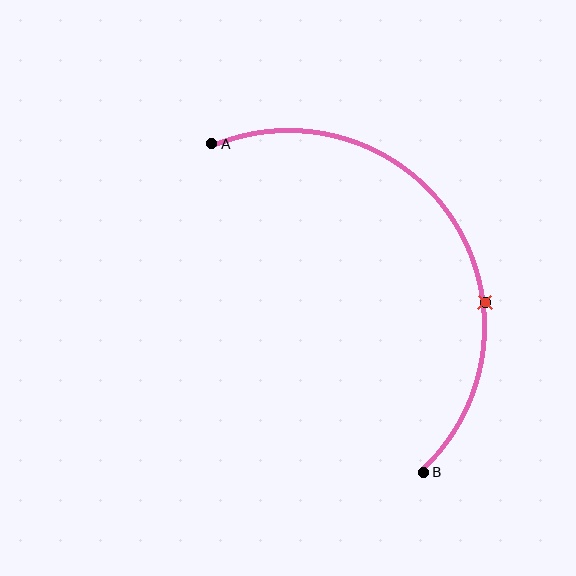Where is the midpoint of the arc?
The arc midpoint is the point on the curve farthest from the straight line joining A and B. It sits to the right of that line.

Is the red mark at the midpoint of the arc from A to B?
No. The red mark lies on the arc but is closer to endpoint B. The arc midpoint would be at the point on the curve equidistant along the arc from both A and B.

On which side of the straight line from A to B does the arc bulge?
The arc bulges to the right of the straight line connecting A and B.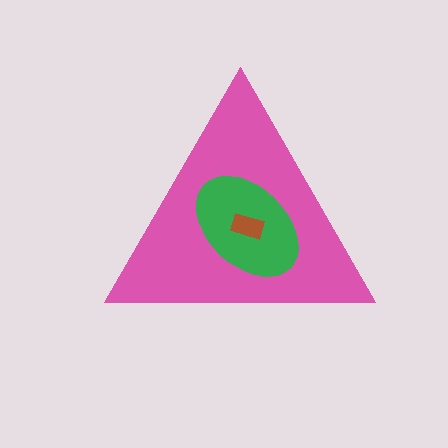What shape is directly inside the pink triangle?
The green ellipse.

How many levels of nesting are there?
3.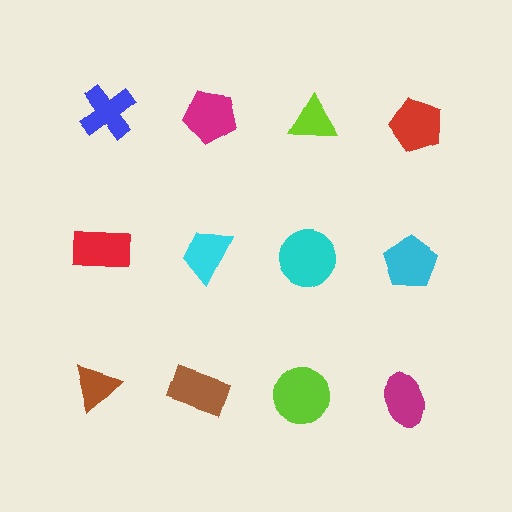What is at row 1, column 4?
A red pentagon.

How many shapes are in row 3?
4 shapes.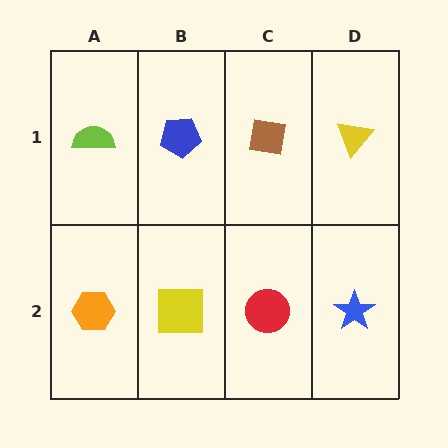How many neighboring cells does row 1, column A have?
2.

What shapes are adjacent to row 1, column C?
A red circle (row 2, column C), a blue pentagon (row 1, column B), a yellow triangle (row 1, column D).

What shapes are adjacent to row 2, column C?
A brown square (row 1, column C), a yellow square (row 2, column B), a blue star (row 2, column D).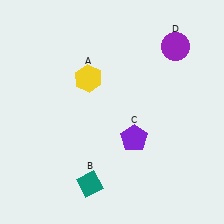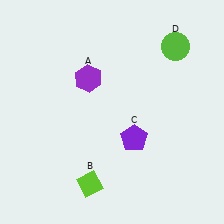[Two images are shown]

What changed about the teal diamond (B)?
In Image 1, B is teal. In Image 2, it changed to lime.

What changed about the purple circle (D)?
In Image 1, D is purple. In Image 2, it changed to lime.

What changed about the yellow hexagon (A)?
In Image 1, A is yellow. In Image 2, it changed to purple.